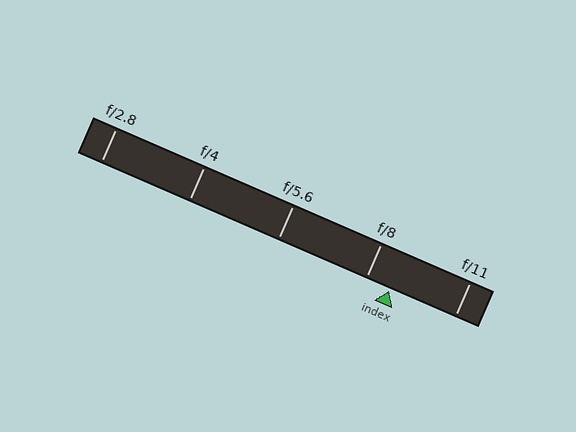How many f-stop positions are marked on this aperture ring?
There are 5 f-stop positions marked.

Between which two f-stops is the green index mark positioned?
The index mark is between f/8 and f/11.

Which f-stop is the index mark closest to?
The index mark is closest to f/8.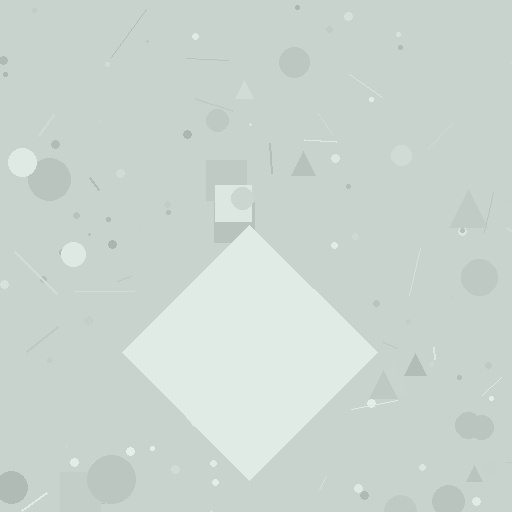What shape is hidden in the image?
A diamond is hidden in the image.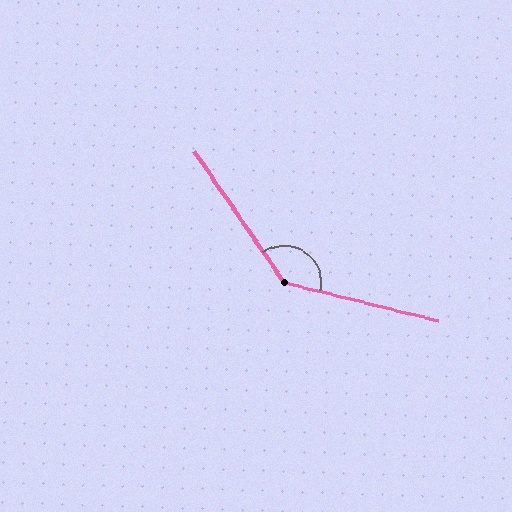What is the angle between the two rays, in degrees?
Approximately 138 degrees.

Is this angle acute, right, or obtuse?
It is obtuse.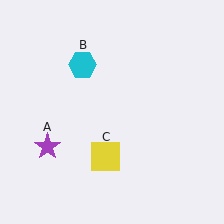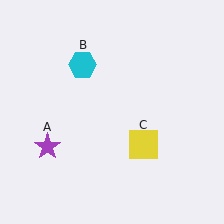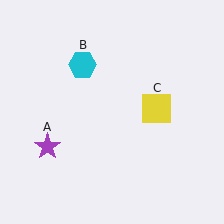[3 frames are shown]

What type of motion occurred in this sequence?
The yellow square (object C) rotated counterclockwise around the center of the scene.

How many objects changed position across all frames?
1 object changed position: yellow square (object C).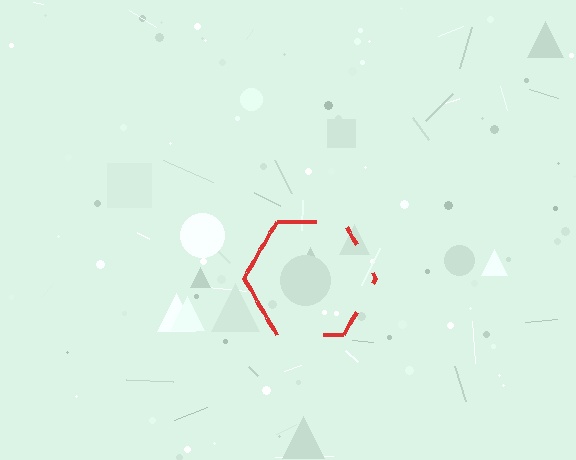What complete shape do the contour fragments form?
The contour fragments form a hexagon.